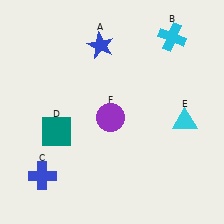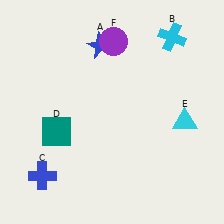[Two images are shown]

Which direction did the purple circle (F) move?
The purple circle (F) moved up.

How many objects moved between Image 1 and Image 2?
1 object moved between the two images.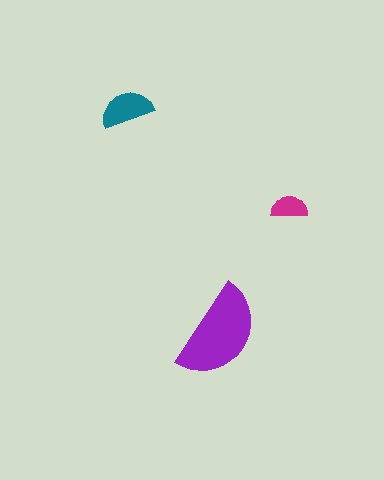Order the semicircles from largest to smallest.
the purple one, the teal one, the magenta one.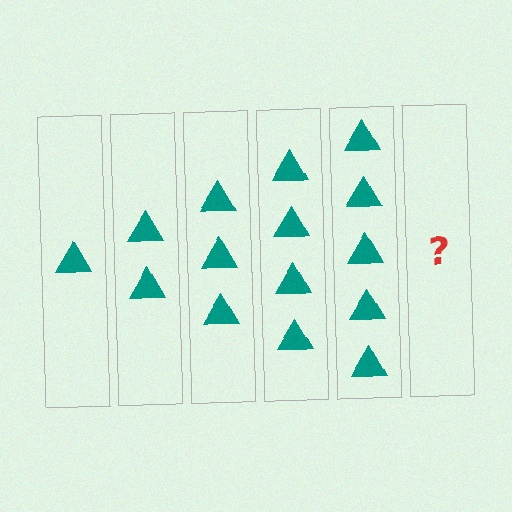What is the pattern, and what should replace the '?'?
The pattern is that each step adds one more triangle. The '?' should be 6 triangles.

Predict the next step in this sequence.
The next step is 6 triangles.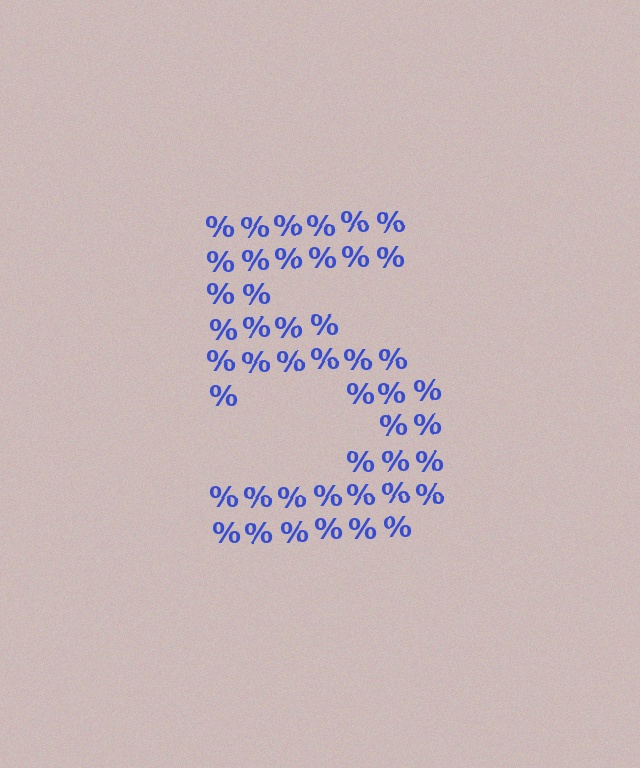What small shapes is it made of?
It is made of small percent signs.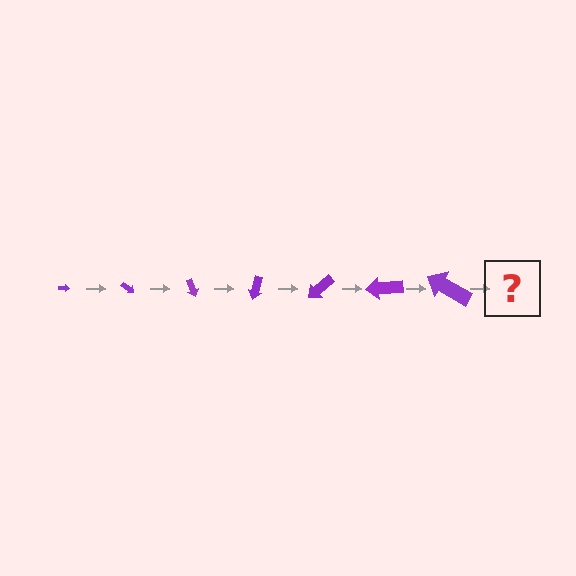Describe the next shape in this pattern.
It should be an arrow, larger than the previous one and rotated 245 degrees from the start.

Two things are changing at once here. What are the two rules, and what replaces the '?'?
The two rules are that the arrow grows larger each step and it rotates 35 degrees each step. The '?' should be an arrow, larger than the previous one and rotated 245 degrees from the start.